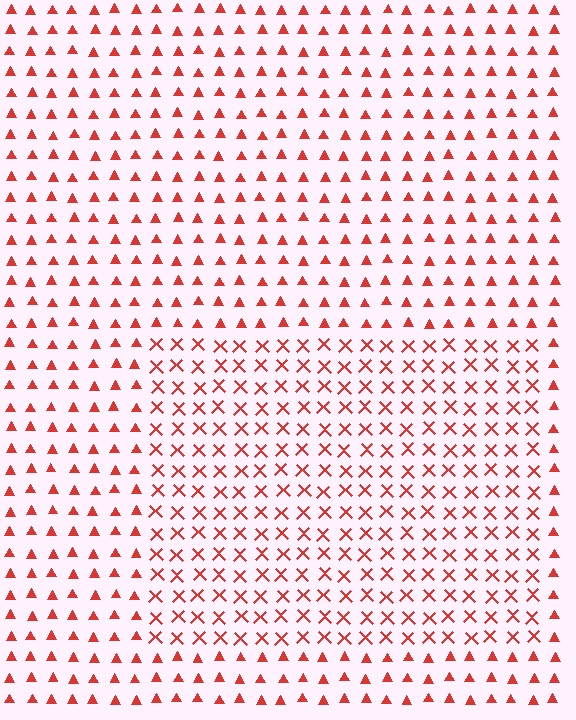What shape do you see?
I see a rectangle.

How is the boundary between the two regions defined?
The boundary is defined by a change in element shape: X marks inside vs. triangles outside. All elements share the same color and spacing.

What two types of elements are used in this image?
The image uses X marks inside the rectangle region and triangles outside it.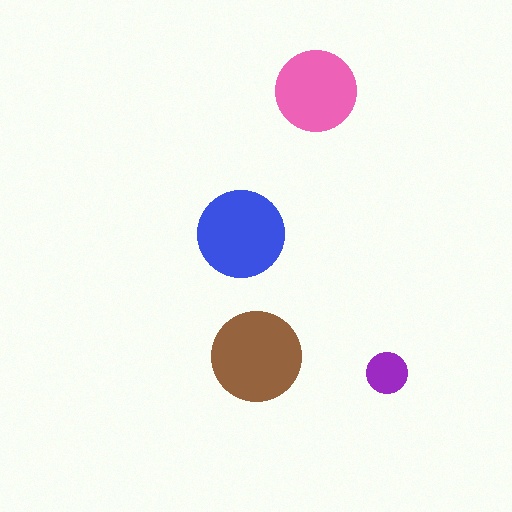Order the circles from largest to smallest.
the brown one, the blue one, the pink one, the purple one.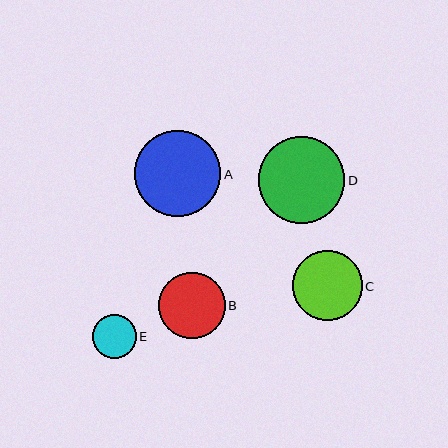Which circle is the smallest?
Circle E is the smallest with a size of approximately 44 pixels.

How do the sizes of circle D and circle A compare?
Circle D and circle A are approximately the same size.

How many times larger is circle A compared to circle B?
Circle A is approximately 1.3 times the size of circle B.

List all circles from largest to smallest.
From largest to smallest: D, A, C, B, E.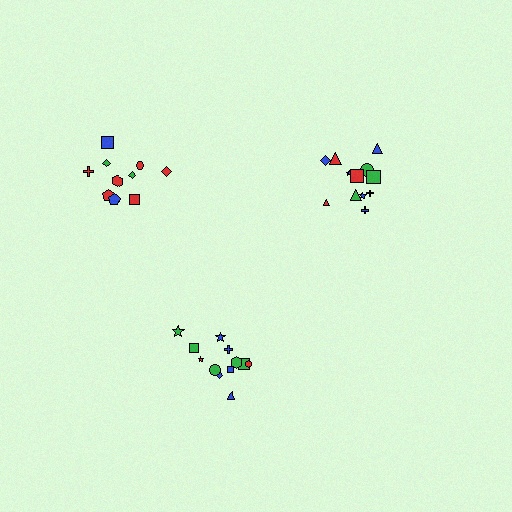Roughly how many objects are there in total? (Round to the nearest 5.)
Roughly 35 objects in total.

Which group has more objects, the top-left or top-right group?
The top-right group.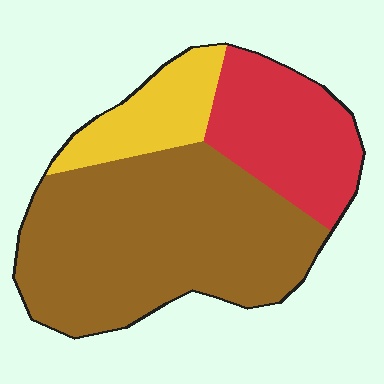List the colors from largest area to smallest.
From largest to smallest: brown, red, yellow.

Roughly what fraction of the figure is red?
Red covers about 25% of the figure.